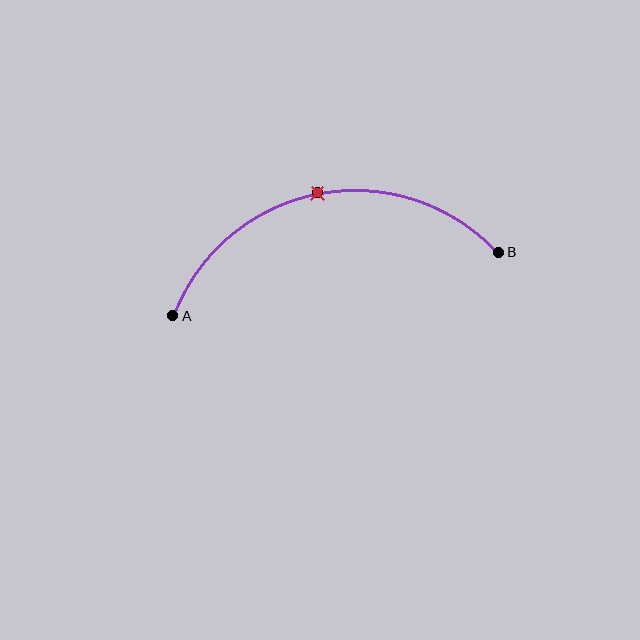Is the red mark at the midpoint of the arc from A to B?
Yes. The red mark lies on the arc at equal arc-length from both A and B — it is the arc midpoint.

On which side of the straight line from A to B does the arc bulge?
The arc bulges above the straight line connecting A and B.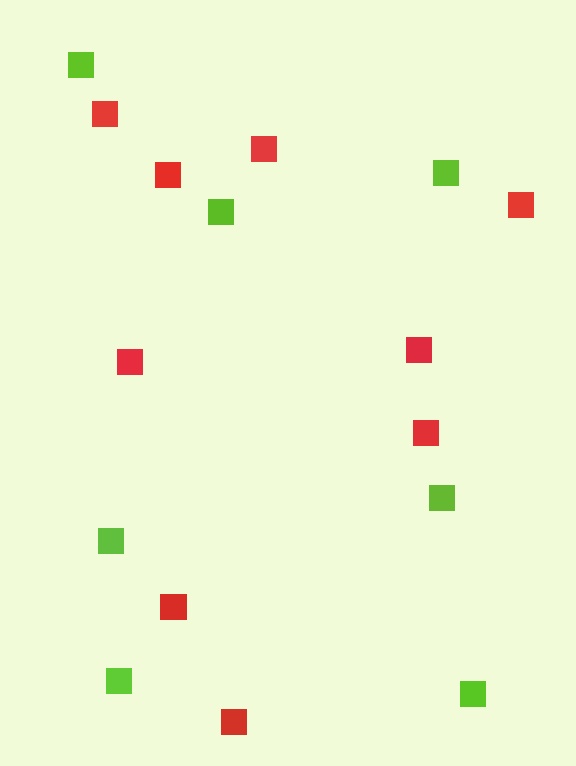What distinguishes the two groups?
There are 2 groups: one group of red squares (9) and one group of lime squares (7).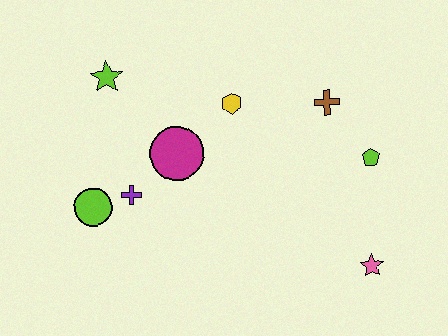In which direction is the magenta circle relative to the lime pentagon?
The magenta circle is to the left of the lime pentagon.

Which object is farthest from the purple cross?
The pink star is farthest from the purple cross.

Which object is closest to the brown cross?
The lime pentagon is closest to the brown cross.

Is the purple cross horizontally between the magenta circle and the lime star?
Yes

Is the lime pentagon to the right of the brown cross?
Yes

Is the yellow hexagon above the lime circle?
Yes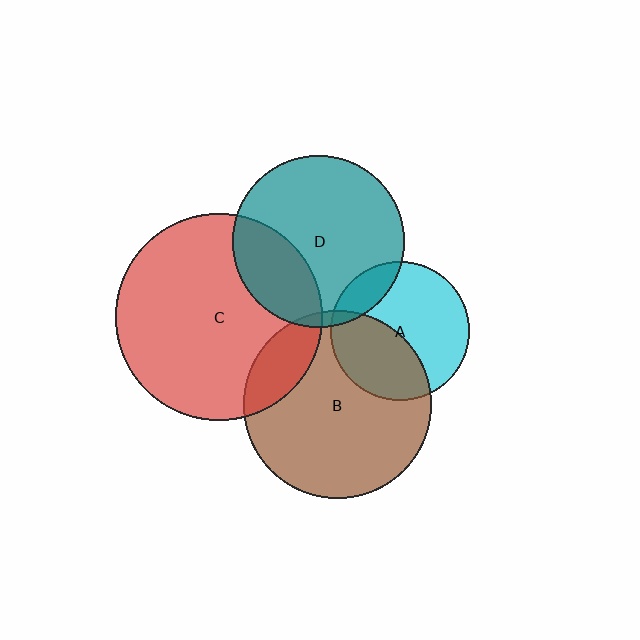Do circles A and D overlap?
Yes.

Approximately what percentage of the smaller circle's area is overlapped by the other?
Approximately 15%.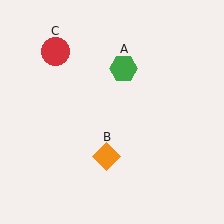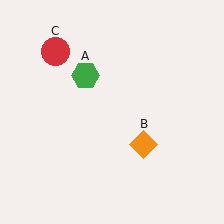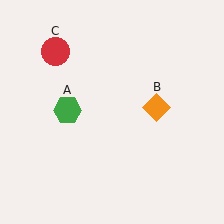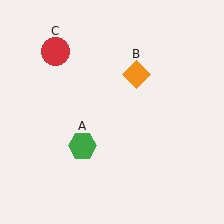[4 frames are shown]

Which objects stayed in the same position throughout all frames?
Red circle (object C) remained stationary.